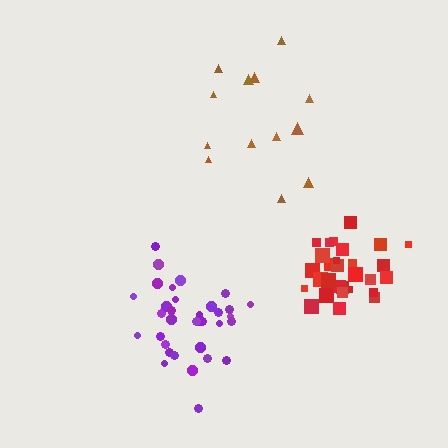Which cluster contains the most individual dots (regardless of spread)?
Purple (34).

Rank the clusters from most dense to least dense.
red, purple, brown.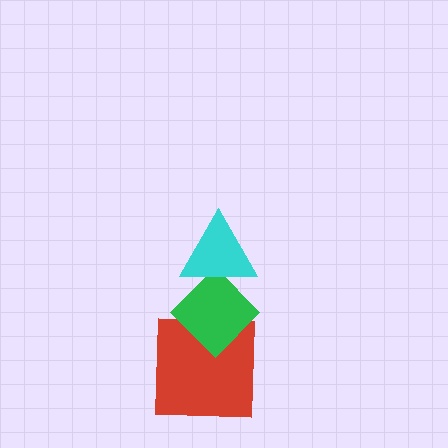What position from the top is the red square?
The red square is 3rd from the top.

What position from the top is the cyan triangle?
The cyan triangle is 1st from the top.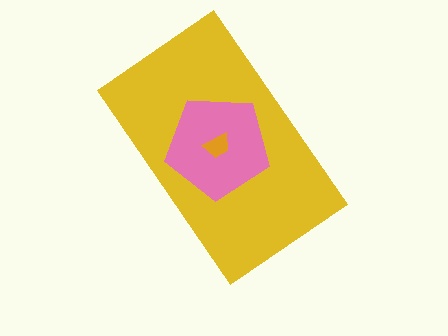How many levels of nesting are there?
3.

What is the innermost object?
The orange trapezoid.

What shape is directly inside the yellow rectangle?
The pink pentagon.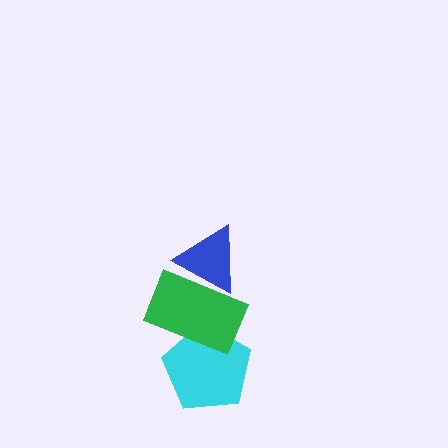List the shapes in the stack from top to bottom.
From top to bottom: the blue triangle, the green rectangle, the cyan pentagon.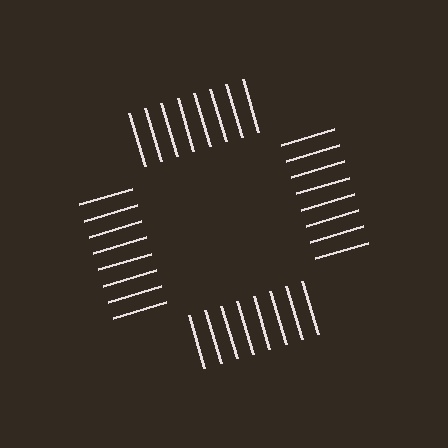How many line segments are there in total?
32 — 8 along each of the 4 edges.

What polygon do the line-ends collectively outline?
An illusory square — the line segments terminate on its edges but no continuous stroke is drawn.